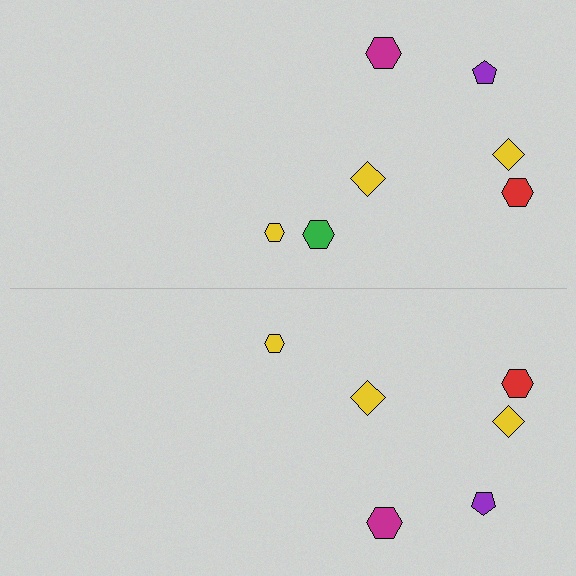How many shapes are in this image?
There are 13 shapes in this image.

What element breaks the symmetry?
A green hexagon is missing from the bottom side.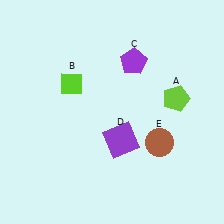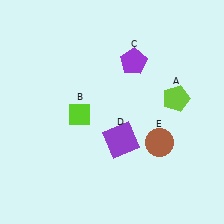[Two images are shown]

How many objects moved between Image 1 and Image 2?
1 object moved between the two images.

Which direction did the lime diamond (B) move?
The lime diamond (B) moved down.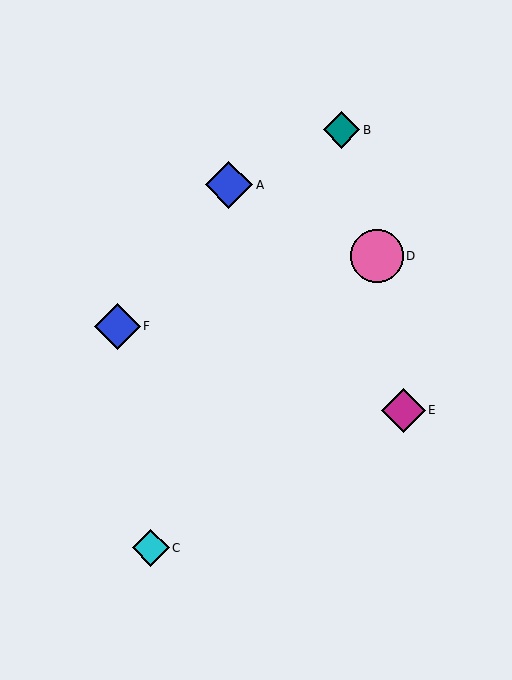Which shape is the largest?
The pink circle (labeled D) is the largest.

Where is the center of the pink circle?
The center of the pink circle is at (377, 256).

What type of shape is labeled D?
Shape D is a pink circle.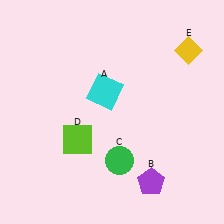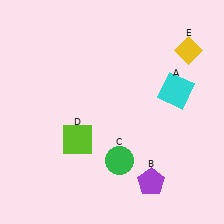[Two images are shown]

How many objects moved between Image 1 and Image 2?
1 object moved between the two images.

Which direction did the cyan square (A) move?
The cyan square (A) moved right.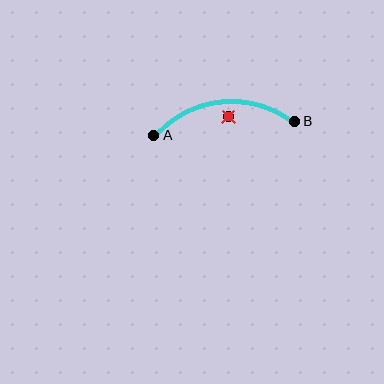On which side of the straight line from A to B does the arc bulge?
The arc bulges above the straight line connecting A and B.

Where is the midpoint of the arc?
The arc midpoint is the point on the curve farthest from the straight line joining A and B. It sits above that line.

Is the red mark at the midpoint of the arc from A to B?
No — the red mark does not lie on the arc at all. It sits slightly inside the curve.